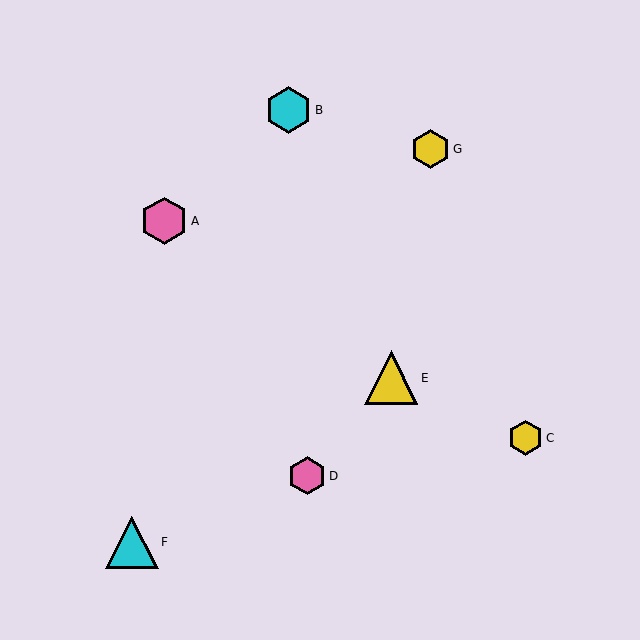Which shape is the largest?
The yellow triangle (labeled E) is the largest.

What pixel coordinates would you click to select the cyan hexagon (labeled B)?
Click at (288, 110) to select the cyan hexagon B.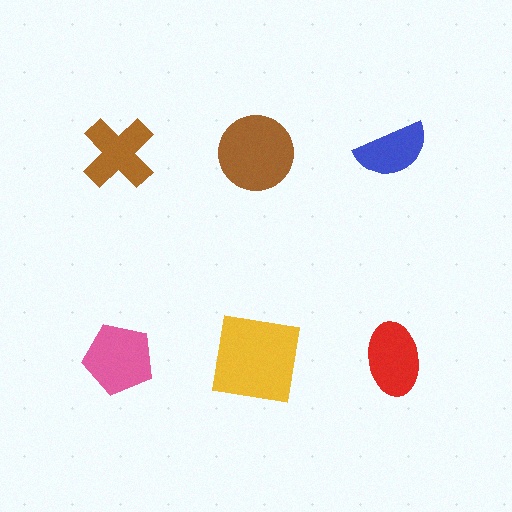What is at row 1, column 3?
A blue semicircle.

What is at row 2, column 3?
A red ellipse.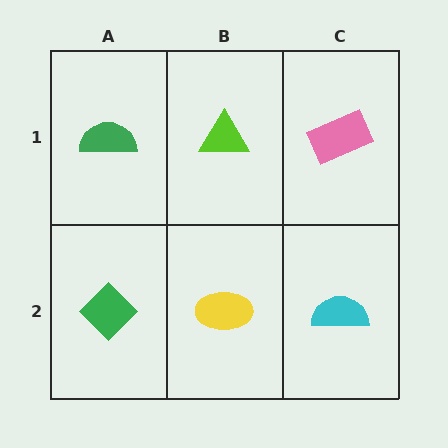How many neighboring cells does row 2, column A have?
2.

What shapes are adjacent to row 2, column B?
A lime triangle (row 1, column B), a green diamond (row 2, column A), a cyan semicircle (row 2, column C).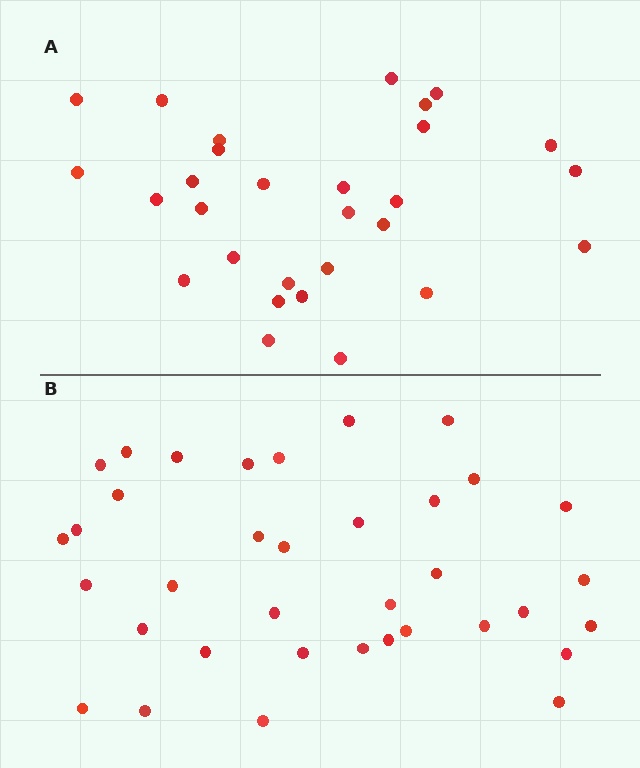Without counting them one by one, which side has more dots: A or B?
Region B (the bottom region) has more dots.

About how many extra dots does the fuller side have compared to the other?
Region B has roughly 8 or so more dots than region A.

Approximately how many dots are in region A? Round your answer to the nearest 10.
About 30 dots. (The exact count is 29, which rounds to 30.)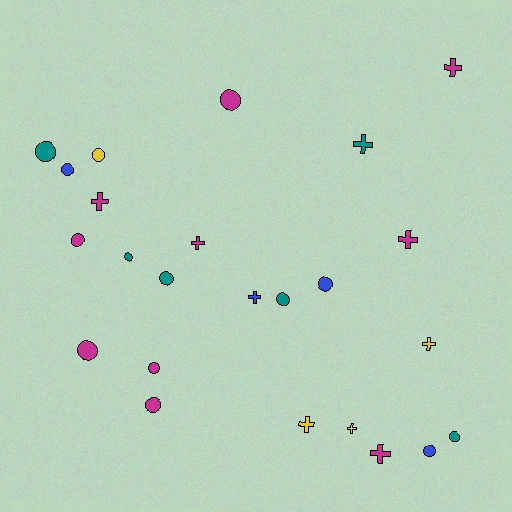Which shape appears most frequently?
Circle, with 14 objects.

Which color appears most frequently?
Magenta, with 10 objects.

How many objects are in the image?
There are 24 objects.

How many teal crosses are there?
There is 1 teal cross.